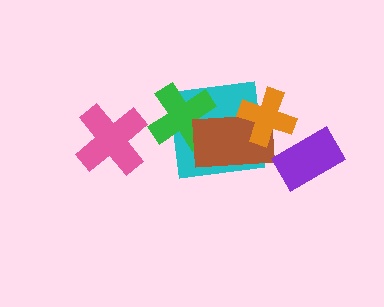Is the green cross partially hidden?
Yes, it is partially covered by another shape.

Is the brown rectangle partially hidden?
Yes, it is partially covered by another shape.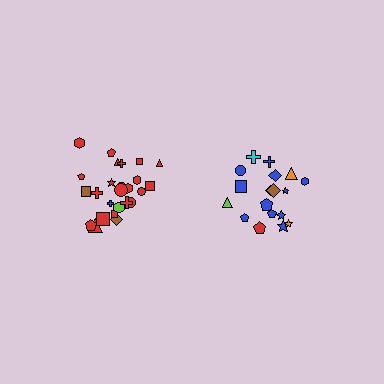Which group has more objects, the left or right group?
The left group.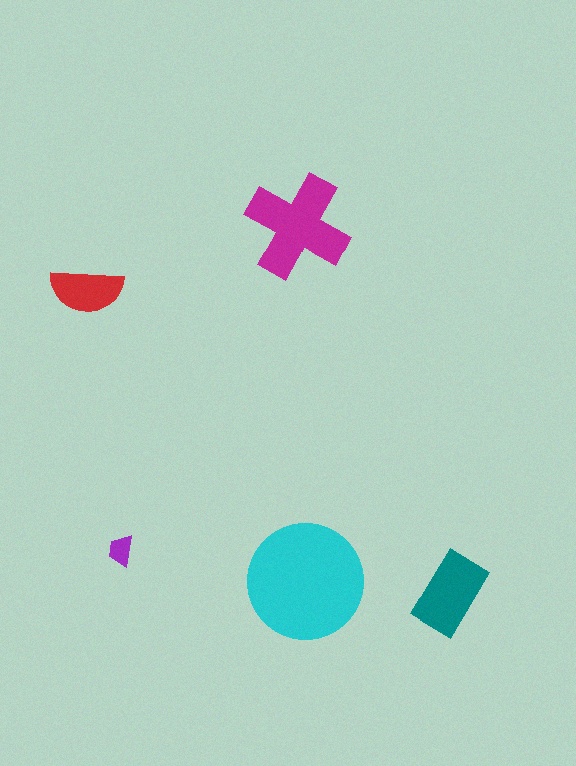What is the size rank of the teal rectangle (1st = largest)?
3rd.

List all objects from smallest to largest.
The purple trapezoid, the red semicircle, the teal rectangle, the magenta cross, the cyan circle.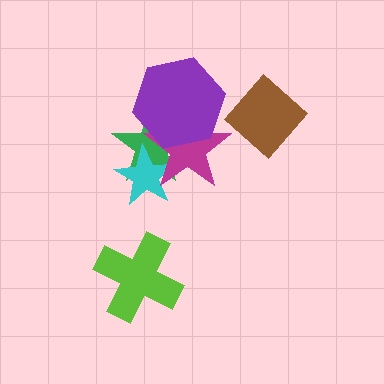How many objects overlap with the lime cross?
0 objects overlap with the lime cross.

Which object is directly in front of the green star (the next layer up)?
The cyan star is directly in front of the green star.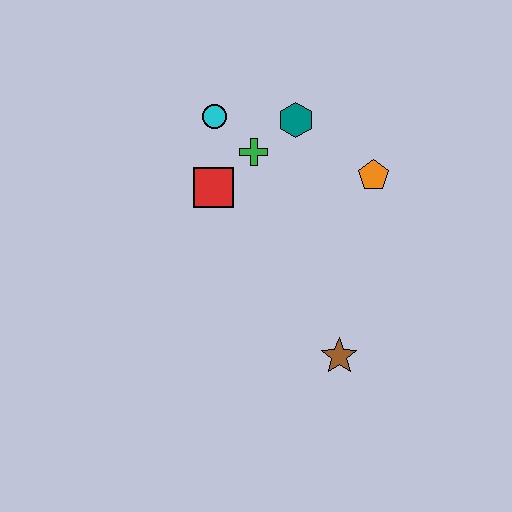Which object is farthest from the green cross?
The brown star is farthest from the green cross.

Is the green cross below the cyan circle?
Yes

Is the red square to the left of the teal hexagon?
Yes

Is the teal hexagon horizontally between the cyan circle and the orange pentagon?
Yes